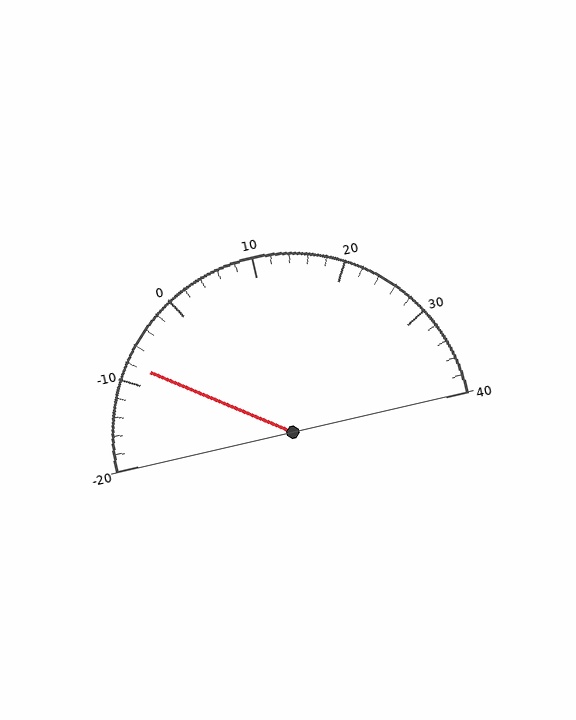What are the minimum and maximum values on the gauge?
The gauge ranges from -20 to 40.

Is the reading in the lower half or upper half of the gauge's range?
The reading is in the lower half of the range (-20 to 40).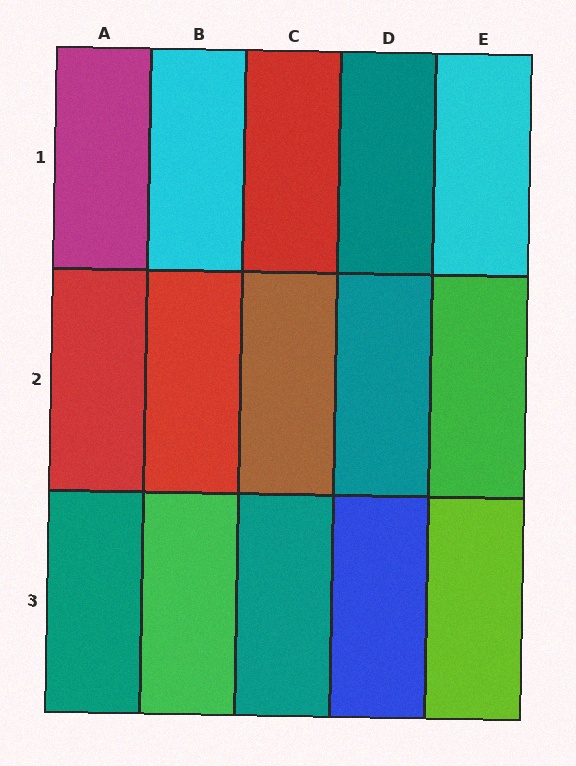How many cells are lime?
1 cell is lime.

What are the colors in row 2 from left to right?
Red, red, brown, teal, green.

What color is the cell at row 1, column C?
Red.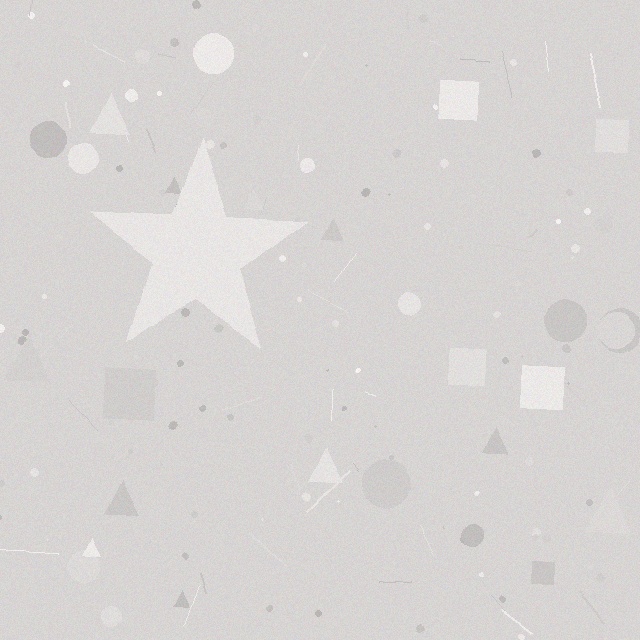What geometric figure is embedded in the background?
A star is embedded in the background.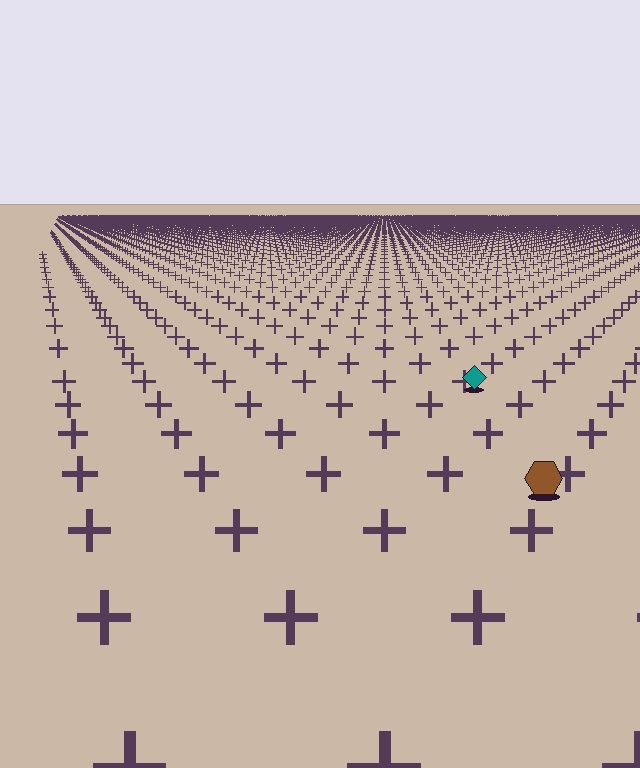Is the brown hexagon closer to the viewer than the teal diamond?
Yes. The brown hexagon is closer — you can tell from the texture gradient: the ground texture is coarser near it.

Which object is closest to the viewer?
The brown hexagon is closest. The texture marks near it are larger and more spread out.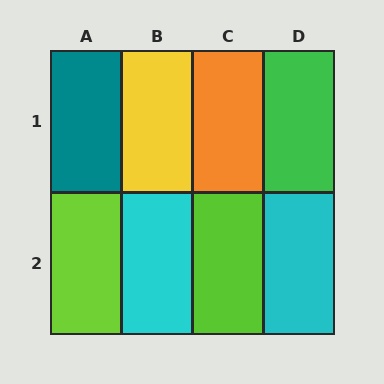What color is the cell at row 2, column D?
Cyan.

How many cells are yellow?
1 cell is yellow.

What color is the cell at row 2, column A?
Lime.